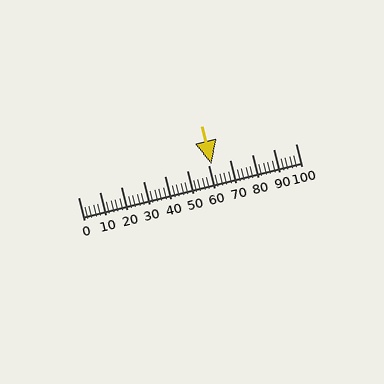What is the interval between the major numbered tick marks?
The major tick marks are spaced 10 units apart.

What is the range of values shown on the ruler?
The ruler shows values from 0 to 100.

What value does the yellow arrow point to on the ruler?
The yellow arrow points to approximately 61.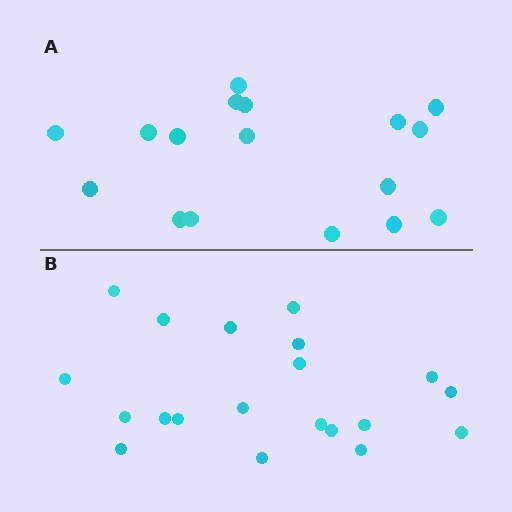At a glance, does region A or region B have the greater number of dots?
Region B (the bottom region) has more dots.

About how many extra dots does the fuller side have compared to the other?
Region B has just a few more — roughly 2 or 3 more dots than region A.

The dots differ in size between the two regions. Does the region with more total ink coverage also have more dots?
No. Region A has more total ink coverage because its dots are larger, but region B actually contains more individual dots. Total area can be misleading — the number of items is what matters here.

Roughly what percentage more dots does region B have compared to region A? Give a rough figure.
About 20% more.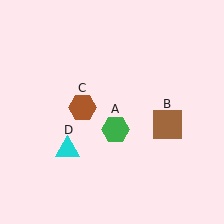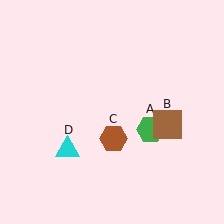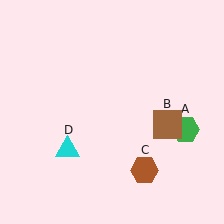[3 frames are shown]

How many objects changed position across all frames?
2 objects changed position: green hexagon (object A), brown hexagon (object C).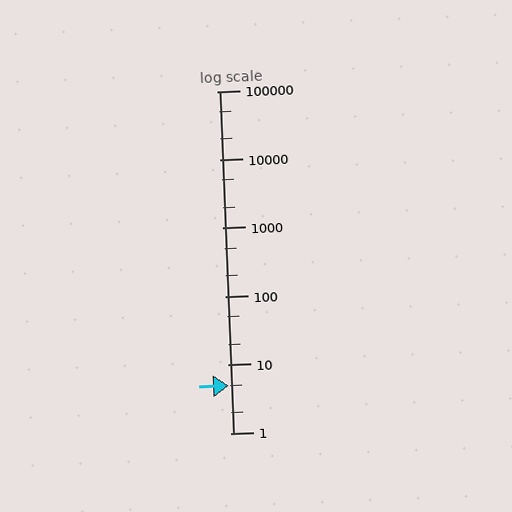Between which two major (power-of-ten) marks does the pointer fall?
The pointer is between 1 and 10.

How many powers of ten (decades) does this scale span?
The scale spans 5 decades, from 1 to 100000.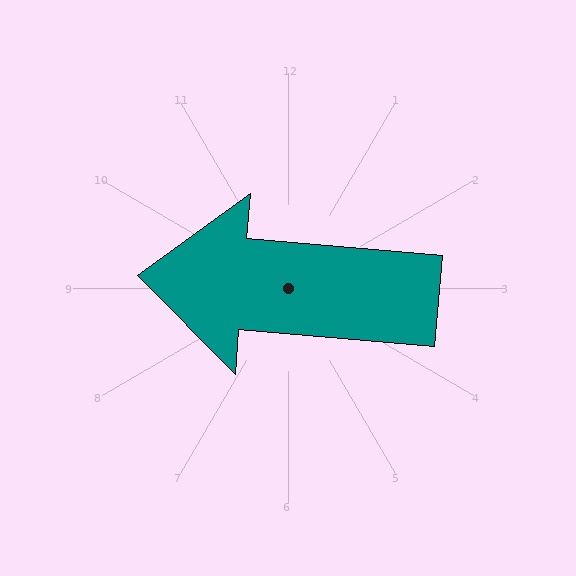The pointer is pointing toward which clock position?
Roughly 9 o'clock.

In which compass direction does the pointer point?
West.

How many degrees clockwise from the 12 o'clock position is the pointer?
Approximately 275 degrees.